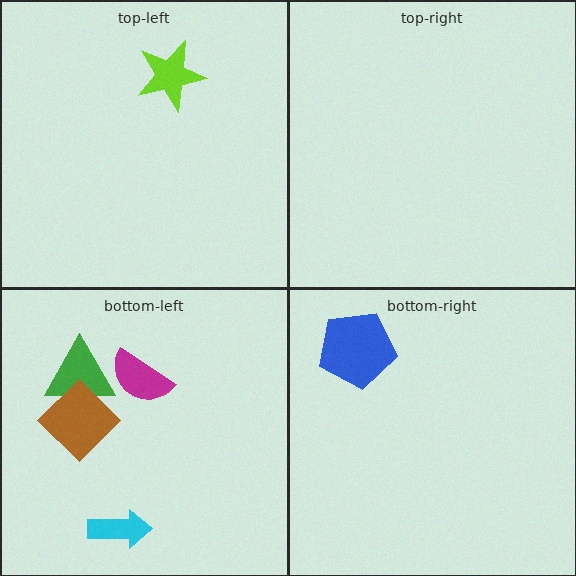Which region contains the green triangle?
The bottom-left region.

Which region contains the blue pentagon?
The bottom-right region.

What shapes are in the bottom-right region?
The blue pentagon.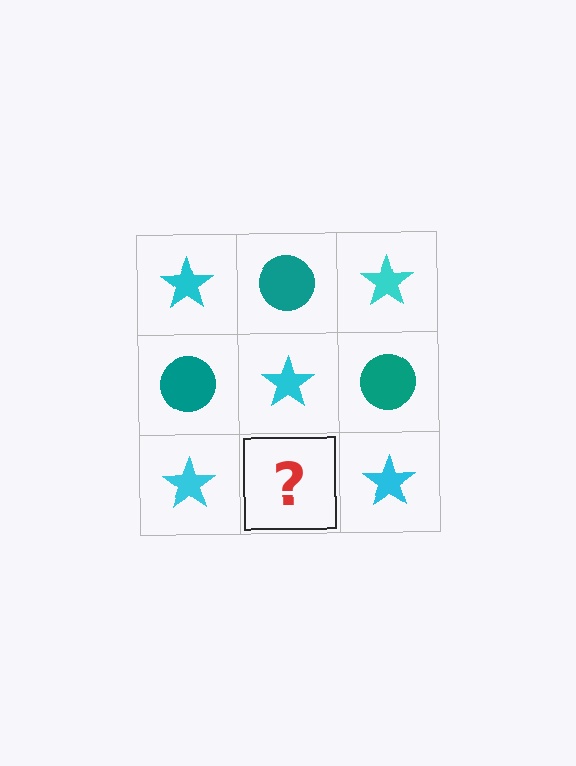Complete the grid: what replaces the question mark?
The question mark should be replaced with a teal circle.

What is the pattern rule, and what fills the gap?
The rule is that it alternates cyan star and teal circle in a checkerboard pattern. The gap should be filled with a teal circle.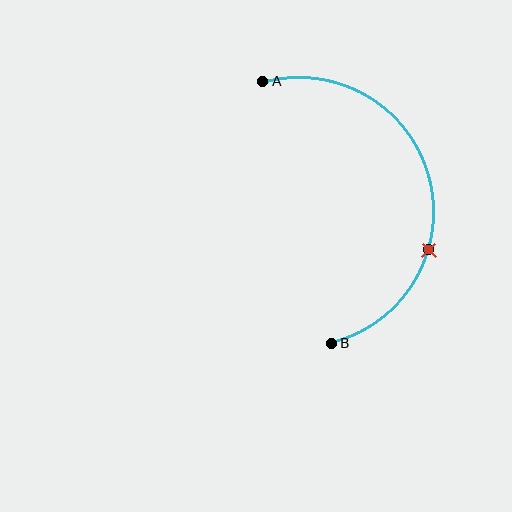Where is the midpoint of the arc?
The arc midpoint is the point on the curve farthest from the straight line joining A and B. It sits to the right of that line.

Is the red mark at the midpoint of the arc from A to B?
No. The red mark lies on the arc but is closer to endpoint B. The arc midpoint would be at the point on the curve equidistant along the arc from both A and B.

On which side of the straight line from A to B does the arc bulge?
The arc bulges to the right of the straight line connecting A and B.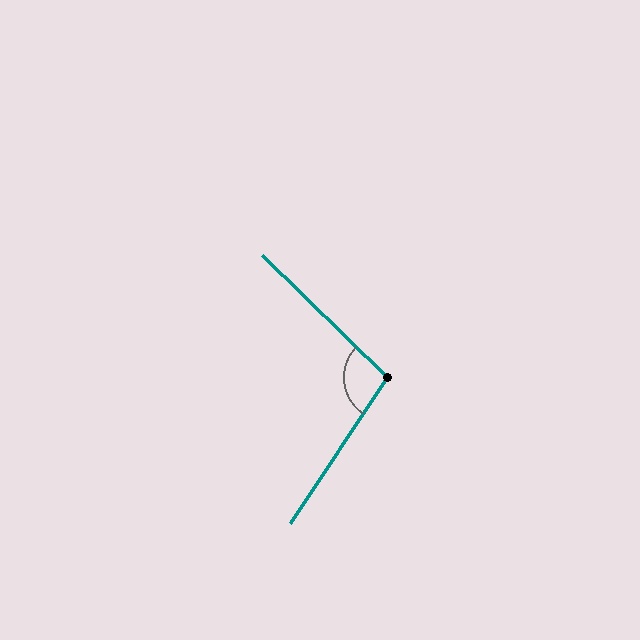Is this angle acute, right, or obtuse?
It is obtuse.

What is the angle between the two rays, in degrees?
Approximately 101 degrees.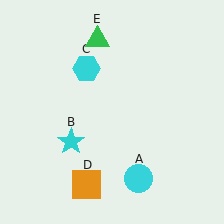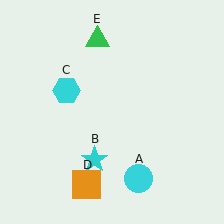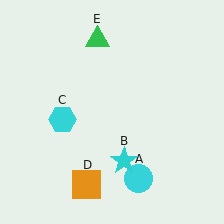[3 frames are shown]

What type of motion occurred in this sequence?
The cyan star (object B), cyan hexagon (object C) rotated counterclockwise around the center of the scene.